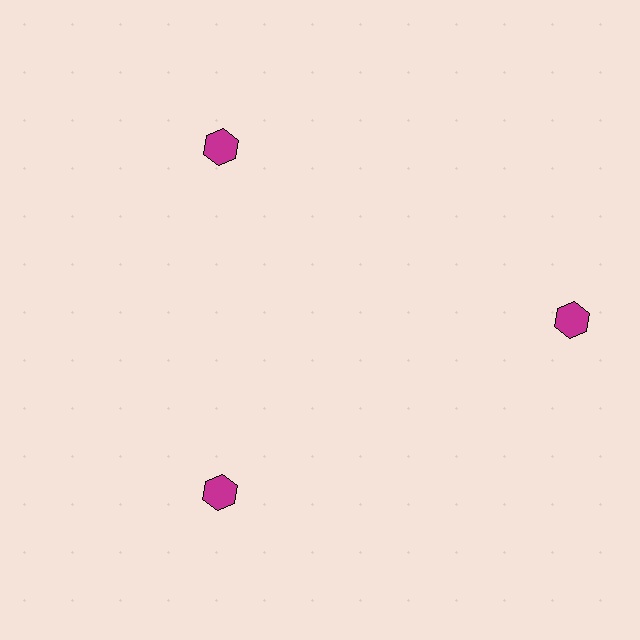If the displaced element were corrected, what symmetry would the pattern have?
It would have 3-fold rotational symmetry — the pattern would map onto itself every 120 degrees.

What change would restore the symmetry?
The symmetry would be restored by moving it inward, back onto the ring so that all 3 hexagons sit at equal angles and equal distance from the center.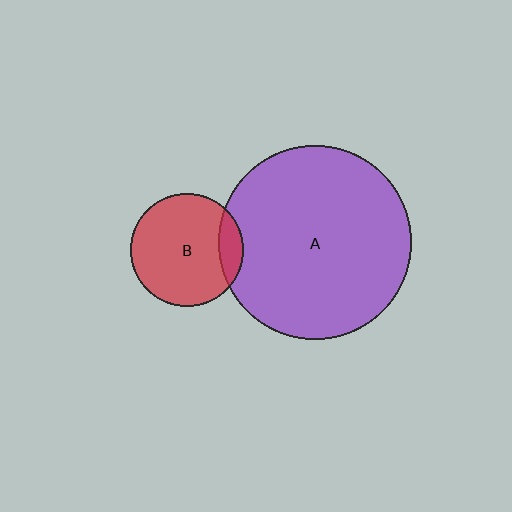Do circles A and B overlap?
Yes.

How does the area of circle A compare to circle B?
Approximately 3.0 times.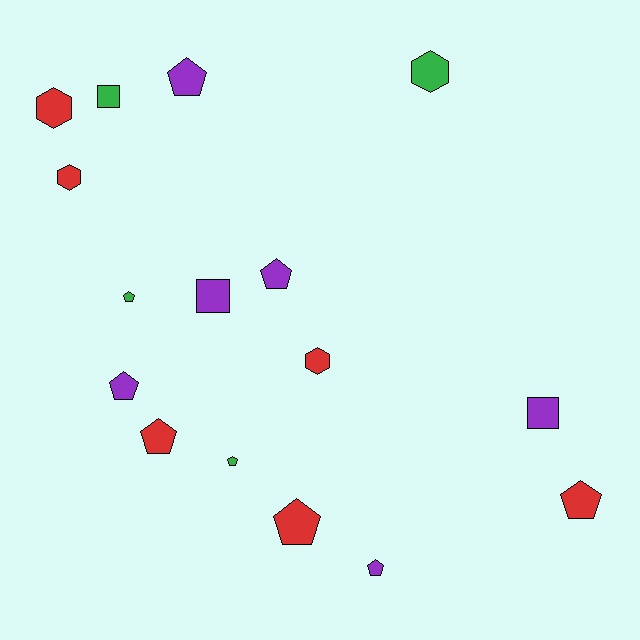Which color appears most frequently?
Red, with 6 objects.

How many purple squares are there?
There are 2 purple squares.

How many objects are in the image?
There are 16 objects.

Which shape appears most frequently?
Pentagon, with 9 objects.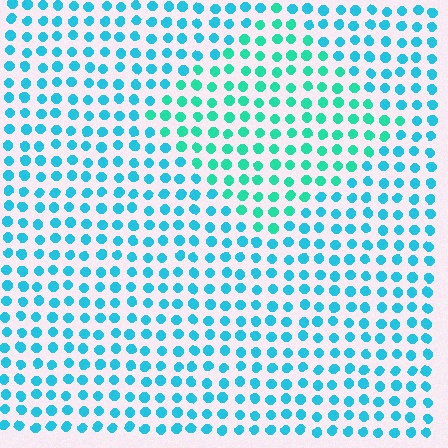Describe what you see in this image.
The image is filled with small cyan elements in a uniform arrangement. A diamond-shaped region is visible where the elements are tinted to a slightly different hue, forming a subtle color boundary.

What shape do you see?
I see a diamond.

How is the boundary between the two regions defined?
The boundary is defined purely by a slight shift in hue (about 28 degrees). Spacing, size, and orientation are identical on both sides.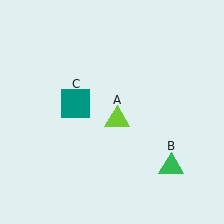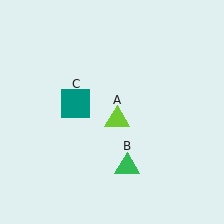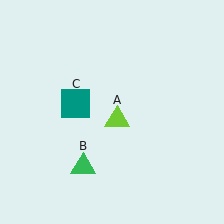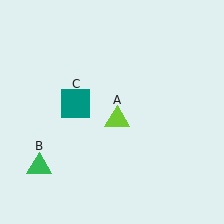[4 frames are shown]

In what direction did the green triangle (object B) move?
The green triangle (object B) moved left.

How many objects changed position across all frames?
1 object changed position: green triangle (object B).